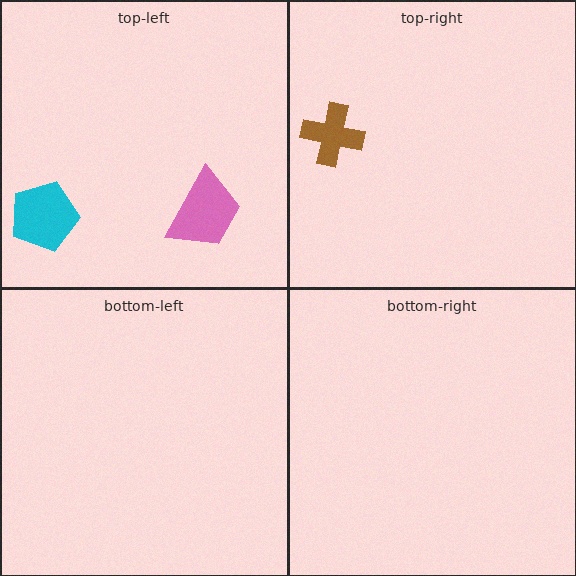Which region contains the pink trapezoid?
The top-left region.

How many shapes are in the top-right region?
1.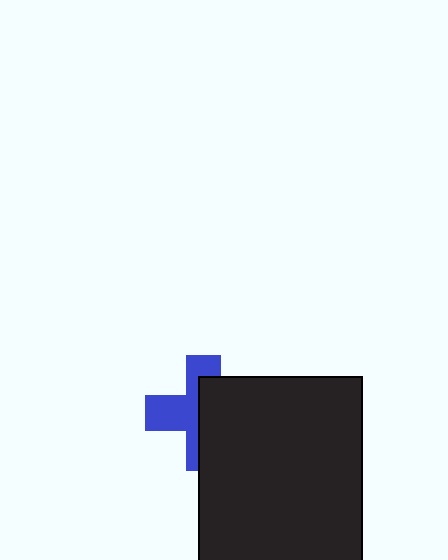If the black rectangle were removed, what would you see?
You would see the complete blue cross.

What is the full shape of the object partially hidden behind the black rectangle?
The partially hidden object is a blue cross.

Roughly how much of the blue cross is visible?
About half of it is visible (roughly 47%).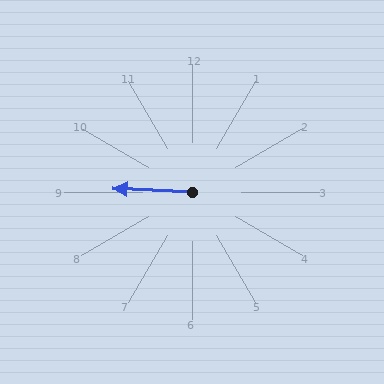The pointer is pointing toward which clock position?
Roughly 9 o'clock.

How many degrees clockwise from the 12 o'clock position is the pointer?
Approximately 273 degrees.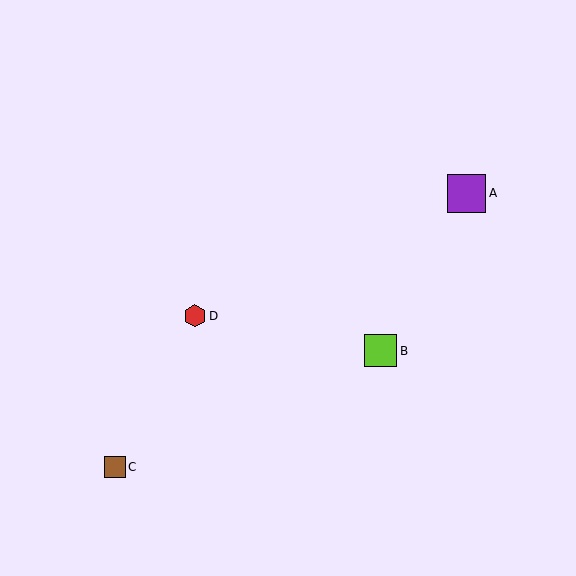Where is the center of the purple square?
The center of the purple square is at (467, 193).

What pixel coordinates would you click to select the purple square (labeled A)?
Click at (467, 193) to select the purple square A.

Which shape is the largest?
The purple square (labeled A) is the largest.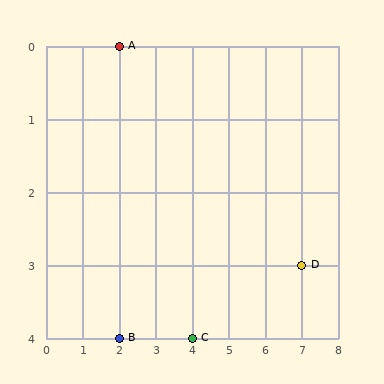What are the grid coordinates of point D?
Point D is at grid coordinates (7, 3).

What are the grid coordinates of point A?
Point A is at grid coordinates (2, 0).